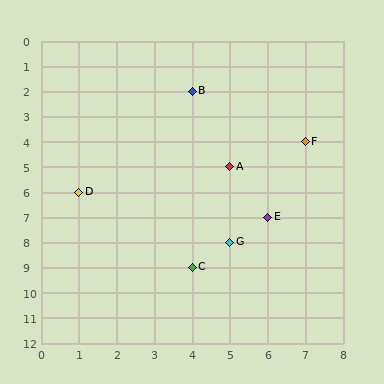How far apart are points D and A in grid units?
Points D and A are 4 columns and 1 row apart (about 4.1 grid units diagonally).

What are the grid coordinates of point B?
Point B is at grid coordinates (4, 2).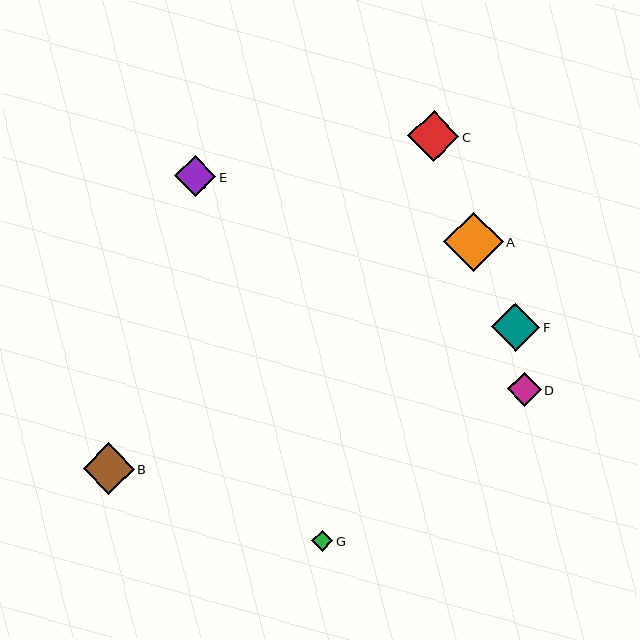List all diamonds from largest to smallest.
From largest to smallest: A, B, C, F, E, D, G.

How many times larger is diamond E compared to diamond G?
Diamond E is approximately 2.0 times the size of diamond G.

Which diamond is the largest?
Diamond A is the largest with a size of approximately 59 pixels.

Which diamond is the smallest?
Diamond G is the smallest with a size of approximately 21 pixels.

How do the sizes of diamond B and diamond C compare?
Diamond B and diamond C are approximately the same size.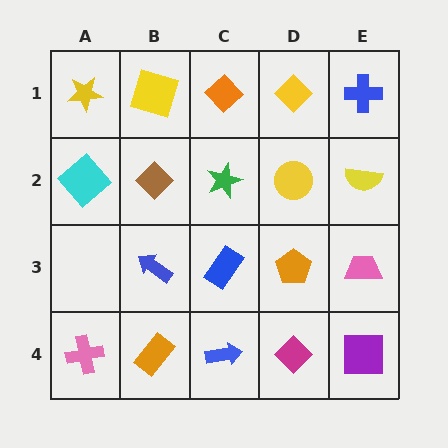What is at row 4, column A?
A pink cross.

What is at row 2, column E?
A yellow semicircle.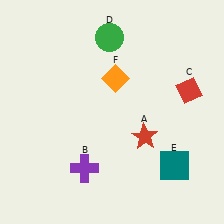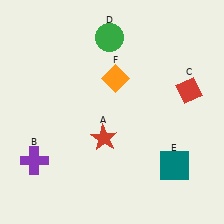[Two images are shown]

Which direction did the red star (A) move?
The red star (A) moved left.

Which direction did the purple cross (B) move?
The purple cross (B) moved left.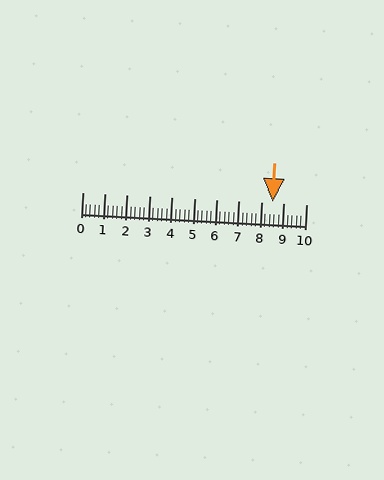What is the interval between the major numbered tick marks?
The major tick marks are spaced 1 units apart.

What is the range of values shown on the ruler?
The ruler shows values from 0 to 10.